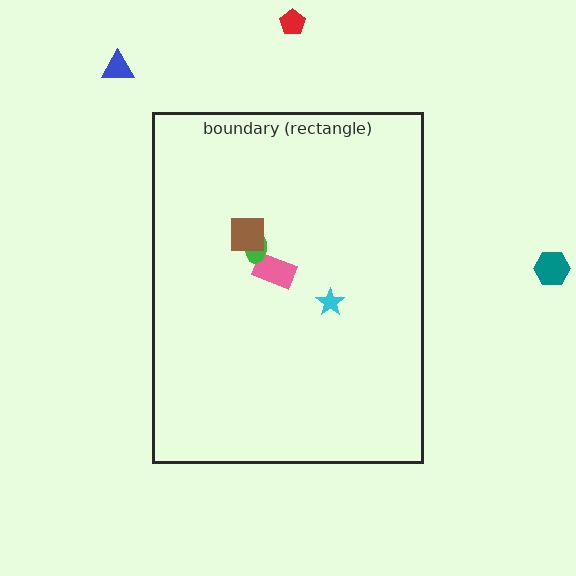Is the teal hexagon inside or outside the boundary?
Outside.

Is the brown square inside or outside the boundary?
Inside.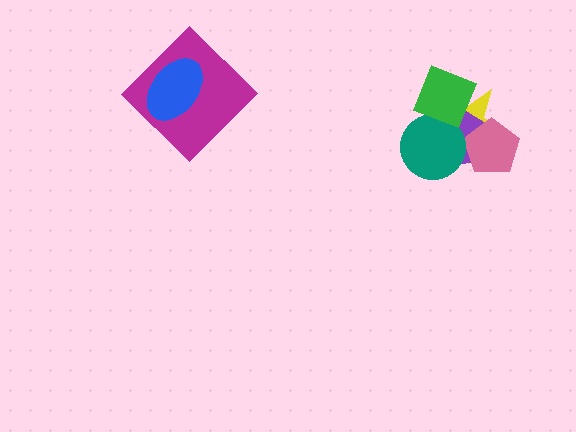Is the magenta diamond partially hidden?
Yes, it is partially covered by another shape.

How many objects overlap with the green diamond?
3 objects overlap with the green diamond.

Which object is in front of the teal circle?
The green diamond is in front of the teal circle.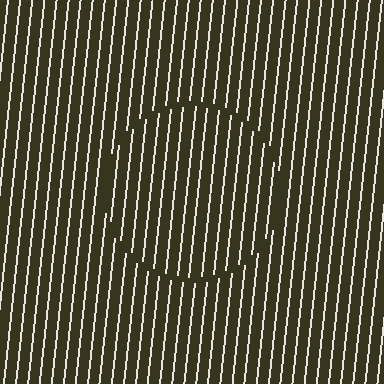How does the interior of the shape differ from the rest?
The interior of the shape contains the same grating, shifted by half a period — the contour is defined by the phase discontinuity where line-ends from the inner and outer gratings abut.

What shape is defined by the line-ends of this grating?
An illusory circle. The interior of the shape contains the same grating, shifted by half a period — the contour is defined by the phase discontinuity where line-ends from the inner and outer gratings abut.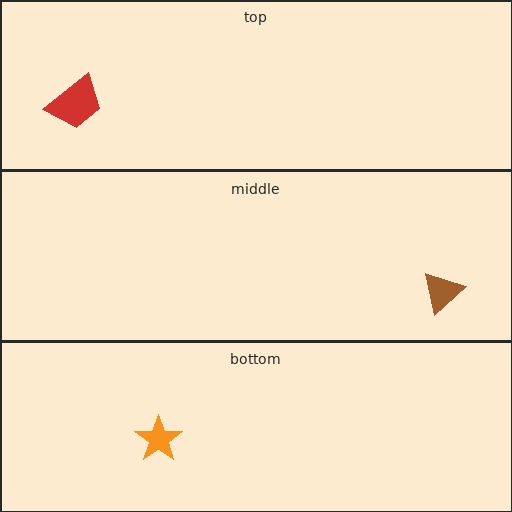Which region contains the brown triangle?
The middle region.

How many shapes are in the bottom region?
1.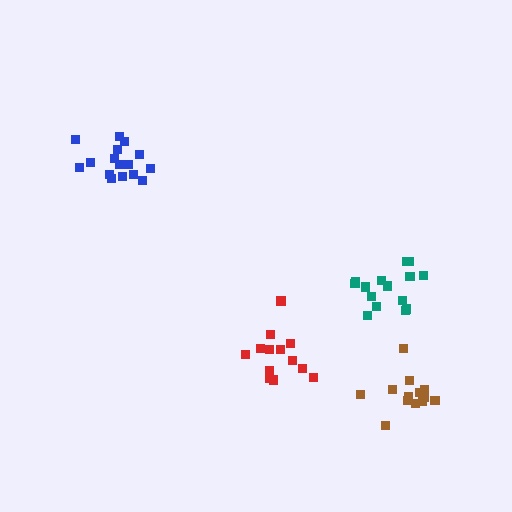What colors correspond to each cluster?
The clusters are colored: red, blue, brown, teal.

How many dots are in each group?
Group 1: 13 dots, Group 2: 16 dots, Group 3: 13 dots, Group 4: 15 dots (57 total).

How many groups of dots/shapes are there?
There are 4 groups.